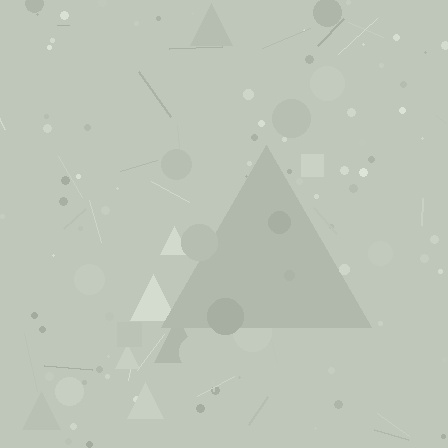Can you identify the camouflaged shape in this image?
The camouflaged shape is a triangle.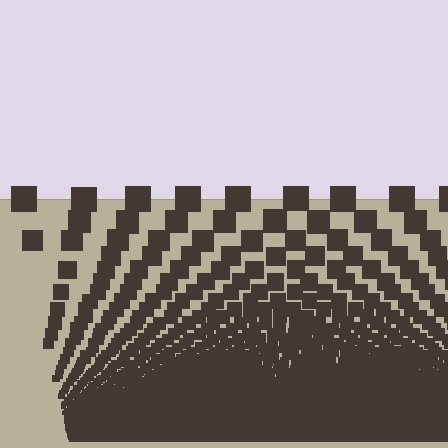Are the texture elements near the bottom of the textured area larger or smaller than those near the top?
Smaller. The gradient is inverted — elements near the bottom are smaller and denser.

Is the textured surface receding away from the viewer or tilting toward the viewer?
The surface appears to tilt toward the viewer. Texture elements get larger and sparser toward the top.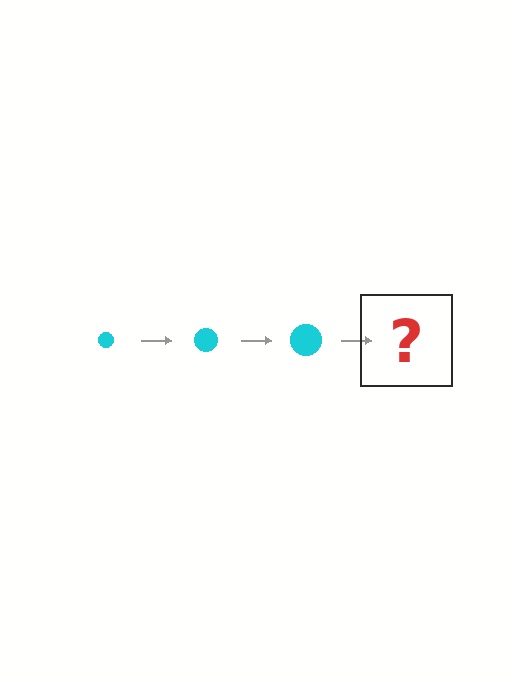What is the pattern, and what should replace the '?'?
The pattern is that the circle gets progressively larger each step. The '?' should be a cyan circle, larger than the previous one.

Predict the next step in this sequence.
The next step is a cyan circle, larger than the previous one.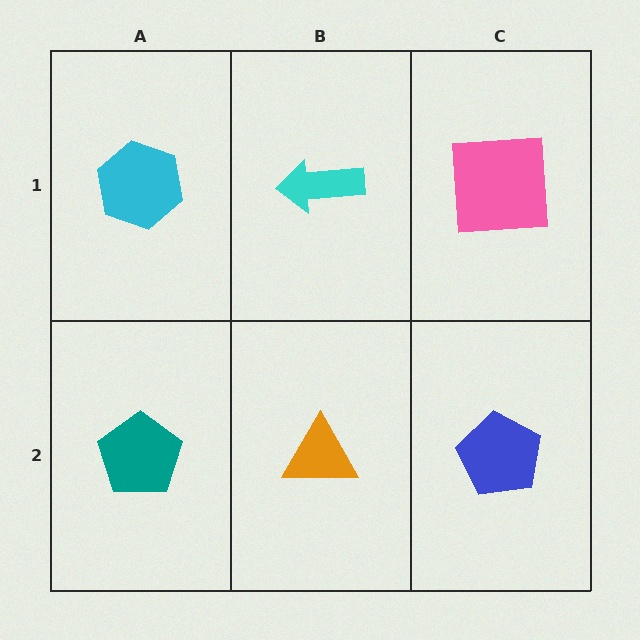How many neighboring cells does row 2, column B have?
3.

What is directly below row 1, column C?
A blue pentagon.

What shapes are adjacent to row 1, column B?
An orange triangle (row 2, column B), a cyan hexagon (row 1, column A), a pink square (row 1, column C).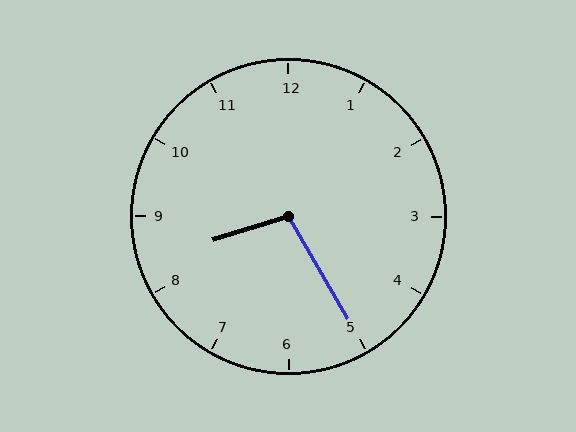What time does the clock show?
8:25.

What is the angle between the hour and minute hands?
Approximately 102 degrees.